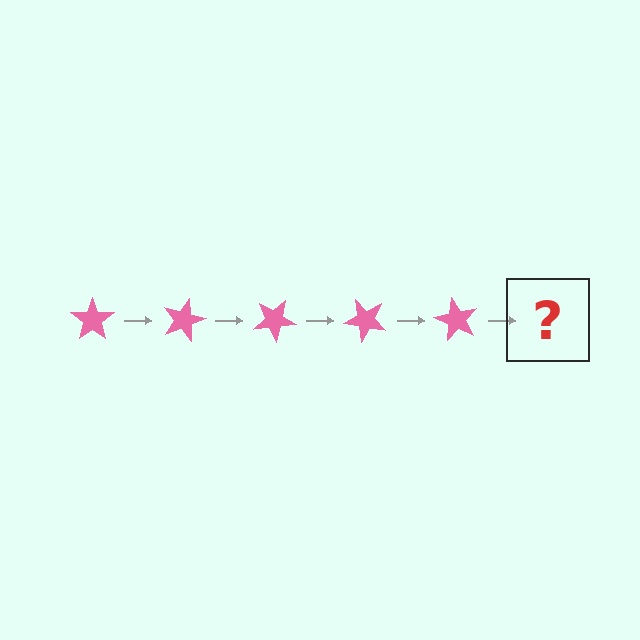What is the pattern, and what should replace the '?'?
The pattern is that the star rotates 15 degrees each step. The '?' should be a pink star rotated 75 degrees.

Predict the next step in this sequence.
The next step is a pink star rotated 75 degrees.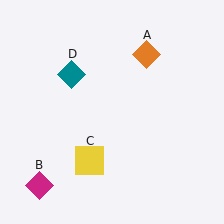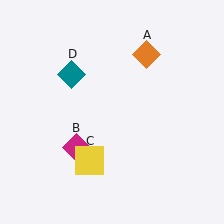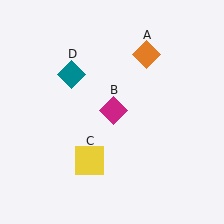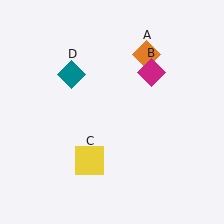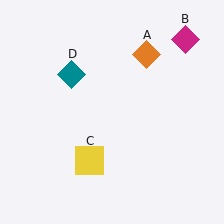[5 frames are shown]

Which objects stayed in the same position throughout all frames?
Orange diamond (object A) and yellow square (object C) and teal diamond (object D) remained stationary.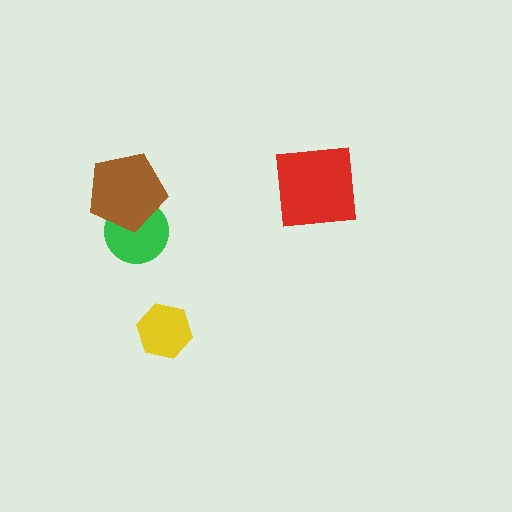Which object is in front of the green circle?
The brown pentagon is in front of the green circle.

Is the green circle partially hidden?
Yes, it is partially covered by another shape.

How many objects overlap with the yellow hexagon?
0 objects overlap with the yellow hexagon.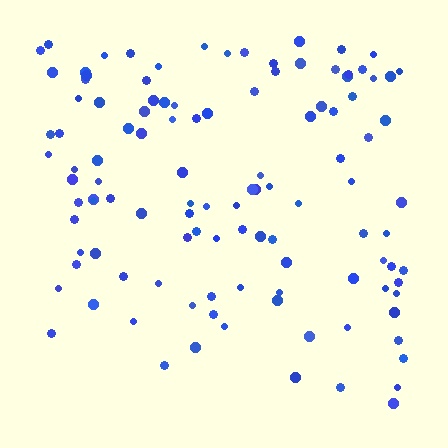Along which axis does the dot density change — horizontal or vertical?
Vertical.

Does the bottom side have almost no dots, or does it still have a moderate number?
Still a moderate number, just noticeably fewer than the top.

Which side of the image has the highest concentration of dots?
The top.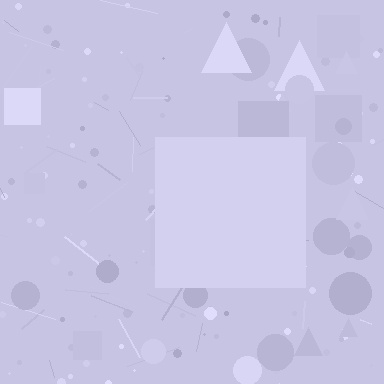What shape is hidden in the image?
A square is hidden in the image.